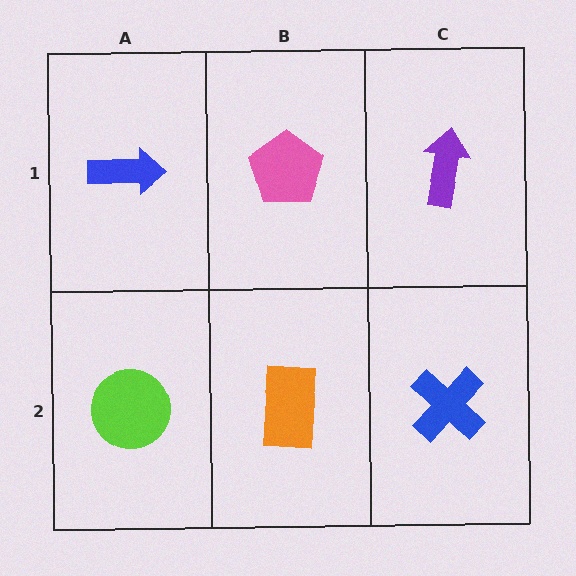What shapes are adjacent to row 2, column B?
A pink pentagon (row 1, column B), a lime circle (row 2, column A), a blue cross (row 2, column C).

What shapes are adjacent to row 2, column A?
A blue arrow (row 1, column A), an orange rectangle (row 2, column B).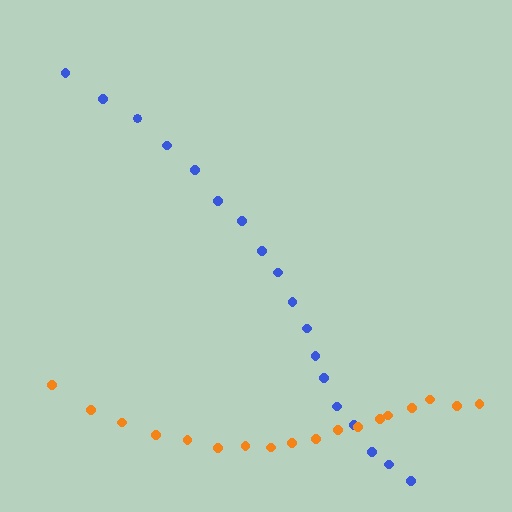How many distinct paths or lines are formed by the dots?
There are 2 distinct paths.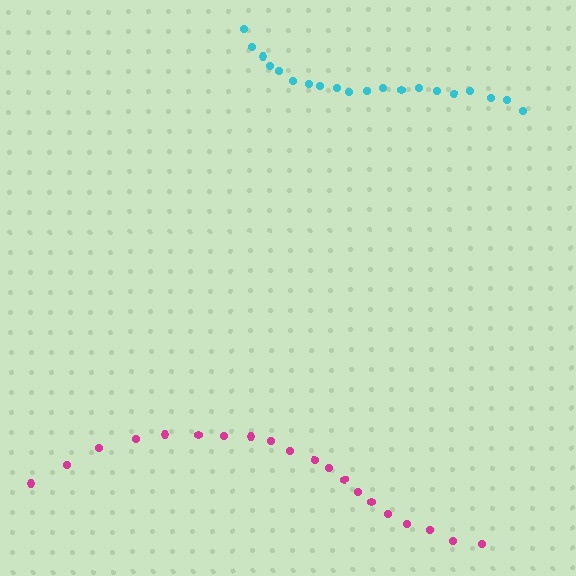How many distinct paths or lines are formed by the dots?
There are 2 distinct paths.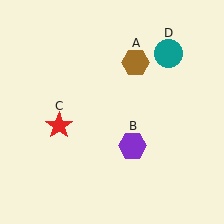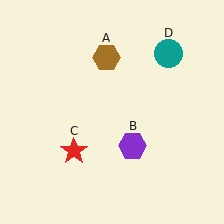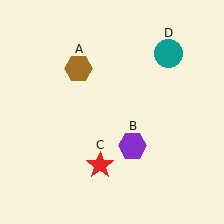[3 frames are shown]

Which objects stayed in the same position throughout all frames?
Purple hexagon (object B) and teal circle (object D) remained stationary.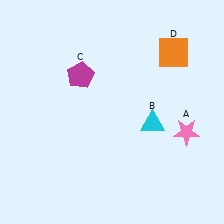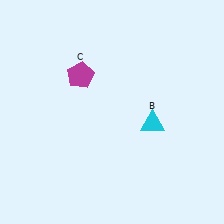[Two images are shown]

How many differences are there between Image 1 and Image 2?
There are 2 differences between the two images.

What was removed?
The orange square (D), the pink star (A) were removed in Image 2.